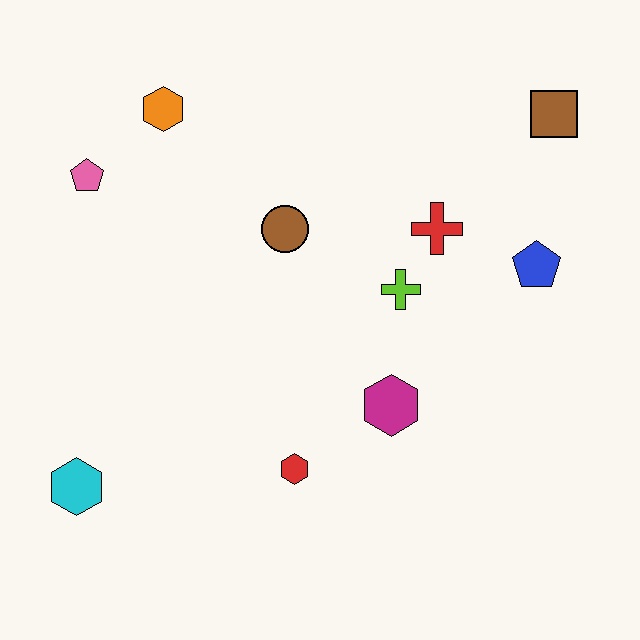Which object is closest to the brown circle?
The lime cross is closest to the brown circle.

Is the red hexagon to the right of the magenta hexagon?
No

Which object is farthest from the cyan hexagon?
The brown square is farthest from the cyan hexagon.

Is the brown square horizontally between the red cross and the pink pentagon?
No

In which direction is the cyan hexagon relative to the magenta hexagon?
The cyan hexagon is to the left of the magenta hexagon.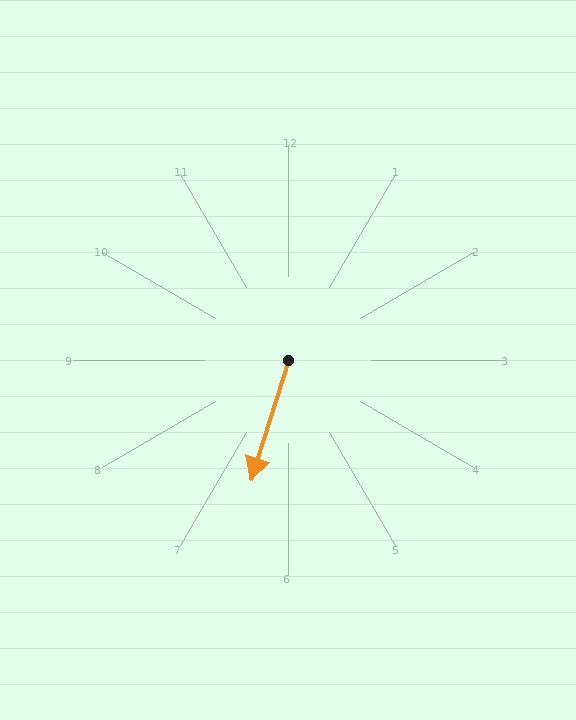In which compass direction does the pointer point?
South.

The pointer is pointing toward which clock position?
Roughly 7 o'clock.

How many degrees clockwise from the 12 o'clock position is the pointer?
Approximately 197 degrees.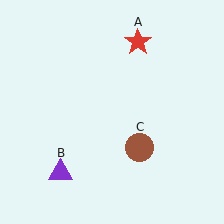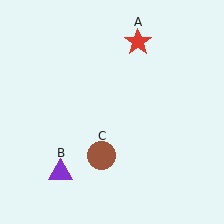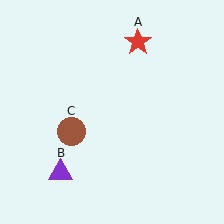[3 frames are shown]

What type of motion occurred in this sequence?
The brown circle (object C) rotated clockwise around the center of the scene.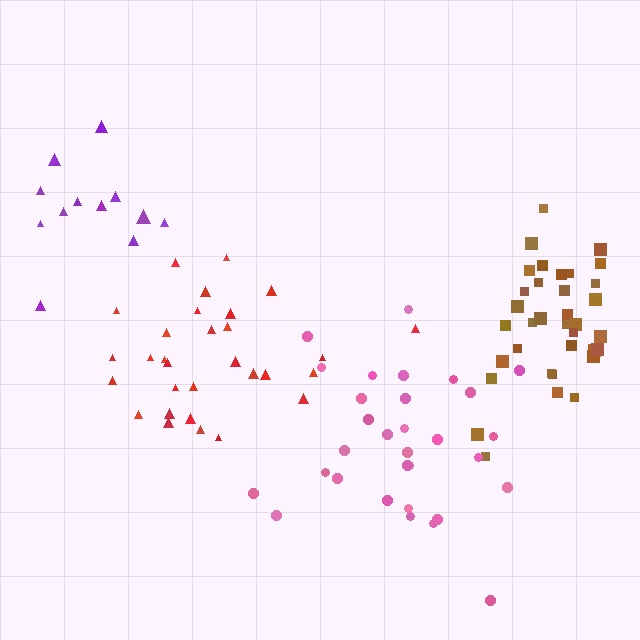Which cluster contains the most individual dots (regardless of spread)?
Brown (35).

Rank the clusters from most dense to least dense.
brown, pink, red, purple.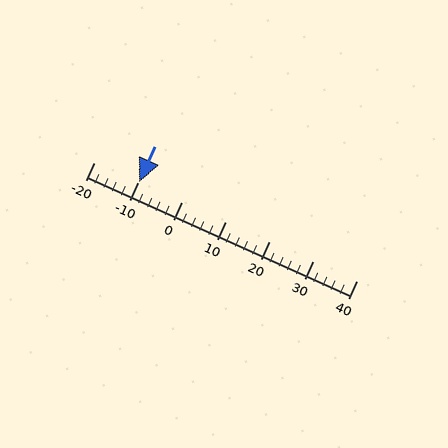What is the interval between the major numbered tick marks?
The major tick marks are spaced 10 units apart.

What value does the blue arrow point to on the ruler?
The blue arrow points to approximately -10.